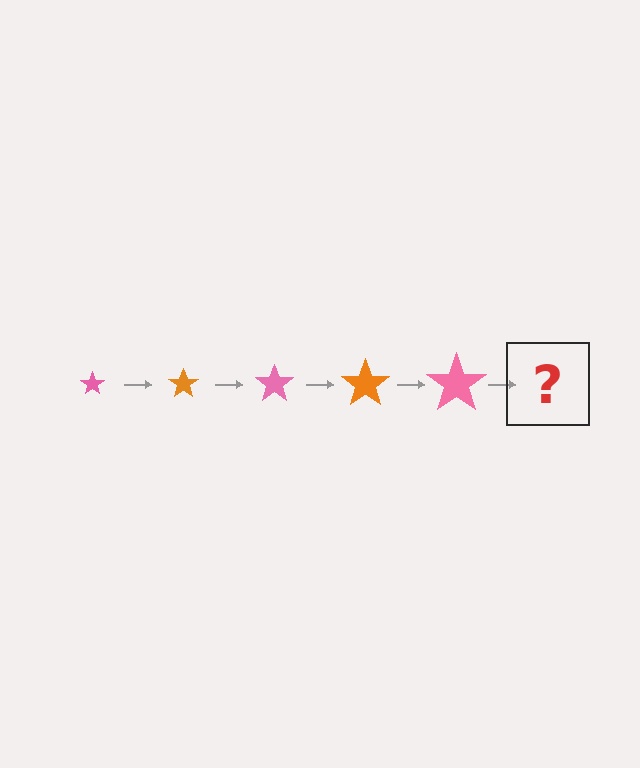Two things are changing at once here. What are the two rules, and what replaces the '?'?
The two rules are that the star grows larger each step and the color cycles through pink and orange. The '?' should be an orange star, larger than the previous one.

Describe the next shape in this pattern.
It should be an orange star, larger than the previous one.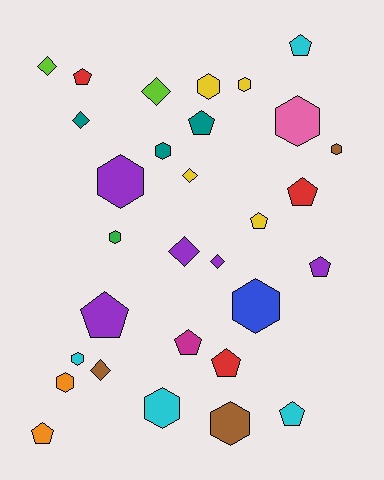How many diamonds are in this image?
There are 7 diamonds.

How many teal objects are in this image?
There are 3 teal objects.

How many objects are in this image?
There are 30 objects.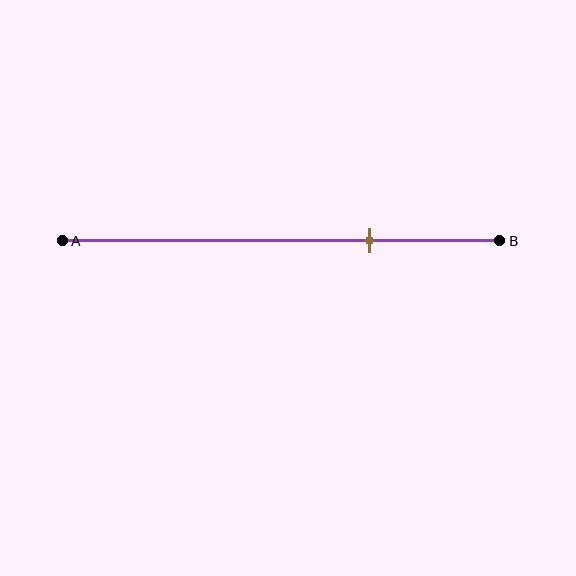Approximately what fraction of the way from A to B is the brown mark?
The brown mark is approximately 70% of the way from A to B.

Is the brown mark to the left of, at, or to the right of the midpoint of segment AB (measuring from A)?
The brown mark is to the right of the midpoint of segment AB.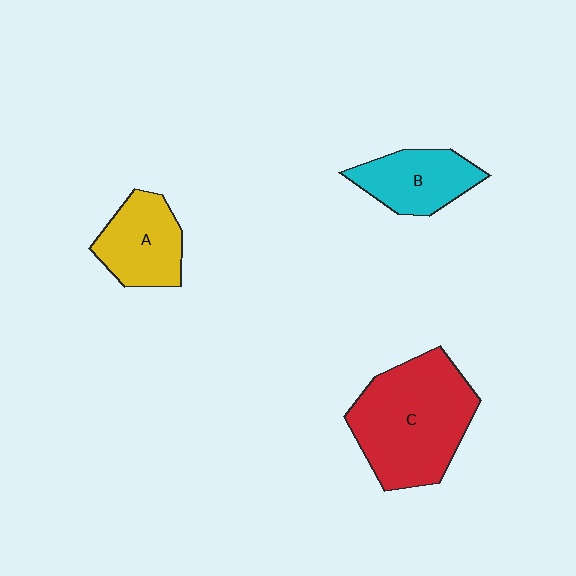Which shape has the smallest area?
Shape B (cyan).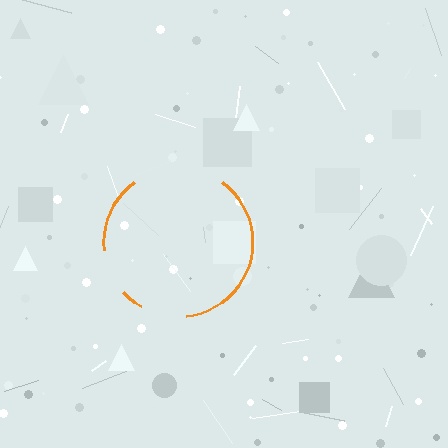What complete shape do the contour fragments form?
The contour fragments form a circle.